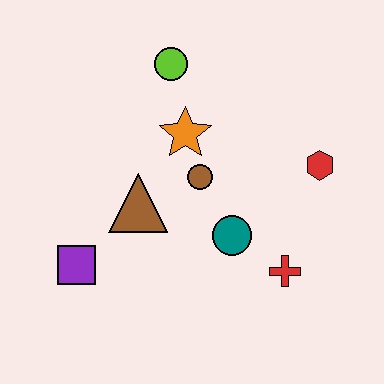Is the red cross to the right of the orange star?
Yes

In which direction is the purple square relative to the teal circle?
The purple square is to the left of the teal circle.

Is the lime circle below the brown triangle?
No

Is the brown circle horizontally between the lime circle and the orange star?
No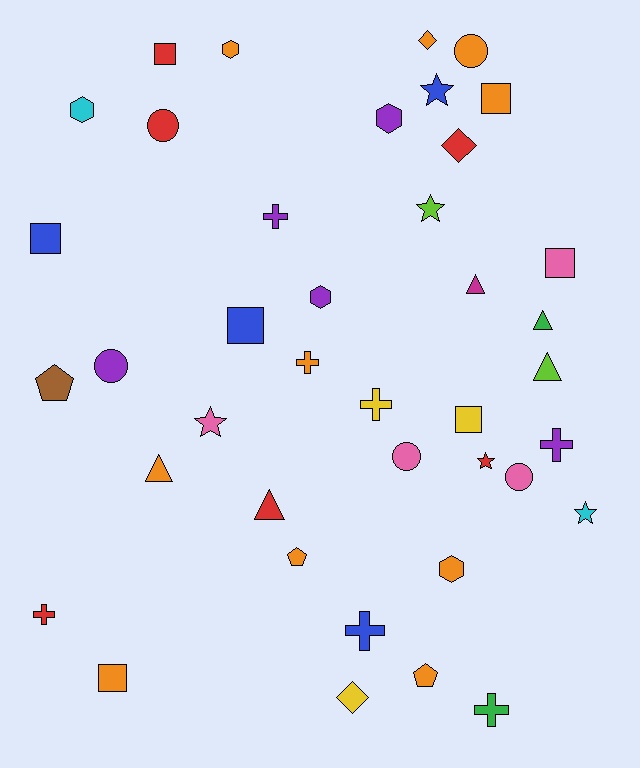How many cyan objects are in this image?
There are 2 cyan objects.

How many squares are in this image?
There are 7 squares.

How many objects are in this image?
There are 40 objects.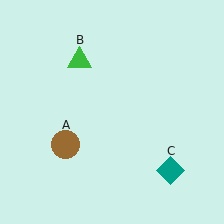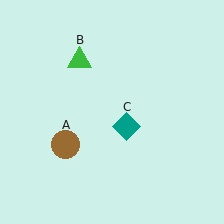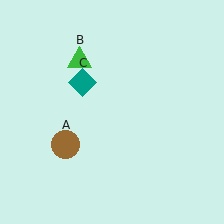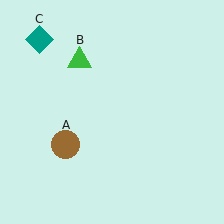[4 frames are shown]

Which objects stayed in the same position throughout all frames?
Brown circle (object A) and green triangle (object B) remained stationary.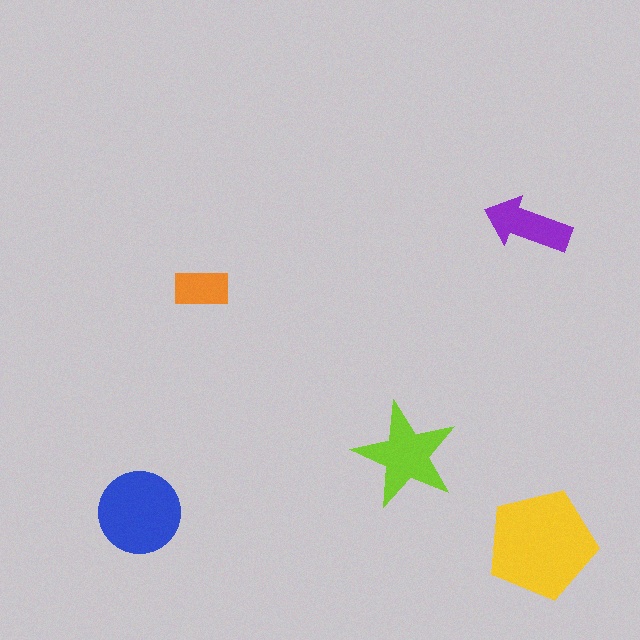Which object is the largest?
The yellow pentagon.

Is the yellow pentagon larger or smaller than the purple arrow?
Larger.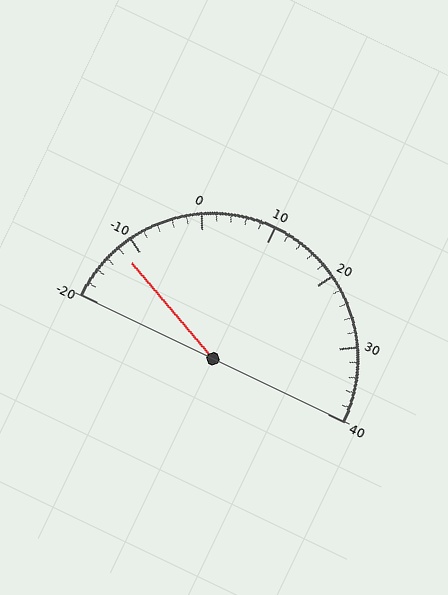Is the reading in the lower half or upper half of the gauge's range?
The reading is in the lower half of the range (-20 to 40).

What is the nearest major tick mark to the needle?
The nearest major tick mark is -10.